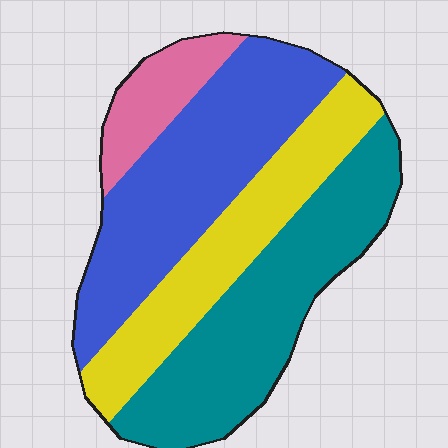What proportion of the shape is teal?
Teal covers around 35% of the shape.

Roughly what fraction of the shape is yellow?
Yellow covers 24% of the shape.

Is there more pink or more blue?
Blue.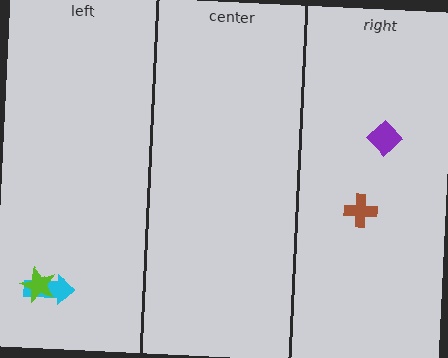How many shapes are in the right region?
2.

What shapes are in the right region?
The purple diamond, the brown cross.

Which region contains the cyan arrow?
The left region.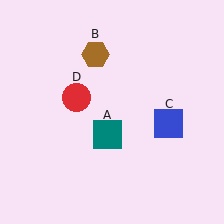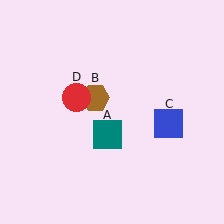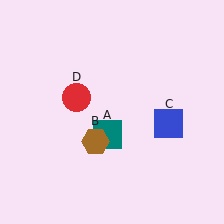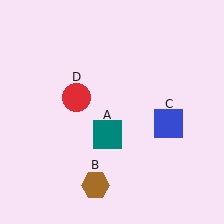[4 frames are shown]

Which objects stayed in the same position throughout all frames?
Teal square (object A) and blue square (object C) and red circle (object D) remained stationary.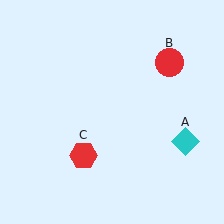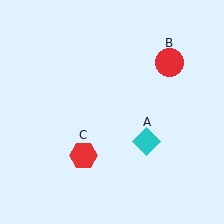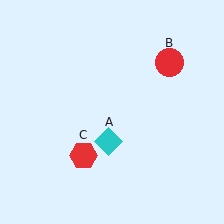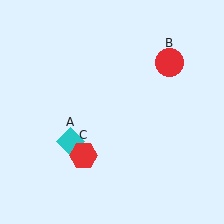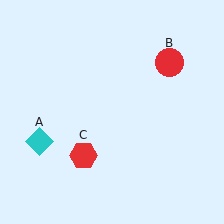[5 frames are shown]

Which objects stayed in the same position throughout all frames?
Red circle (object B) and red hexagon (object C) remained stationary.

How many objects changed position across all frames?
1 object changed position: cyan diamond (object A).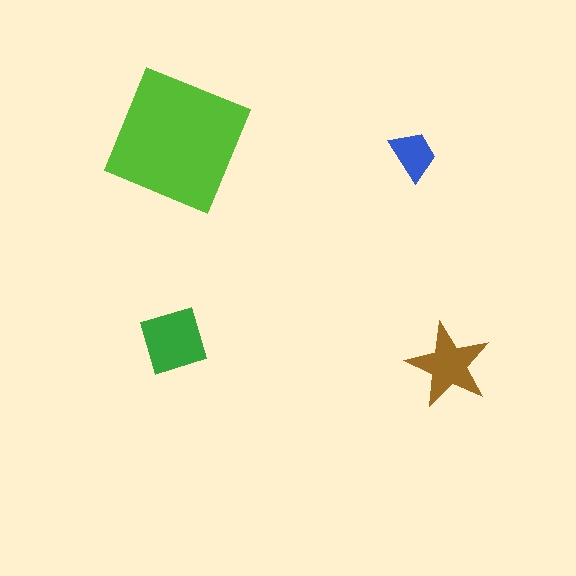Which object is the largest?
The lime square.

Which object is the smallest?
The blue trapezoid.